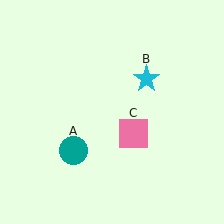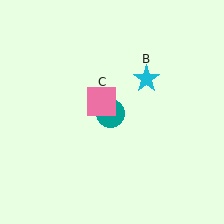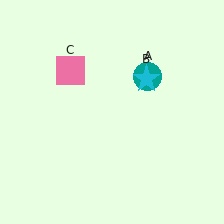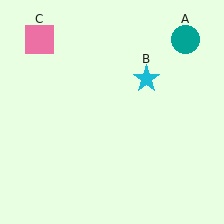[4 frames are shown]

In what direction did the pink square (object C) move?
The pink square (object C) moved up and to the left.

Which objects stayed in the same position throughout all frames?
Cyan star (object B) remained stationary.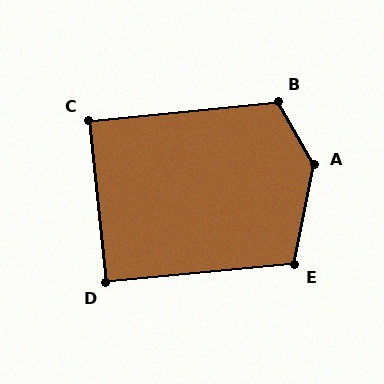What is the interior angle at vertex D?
Approximately 90 degrees (approximately right).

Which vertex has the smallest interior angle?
C, at approximately 90 degrees.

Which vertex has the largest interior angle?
A, at approximately 139 degrees.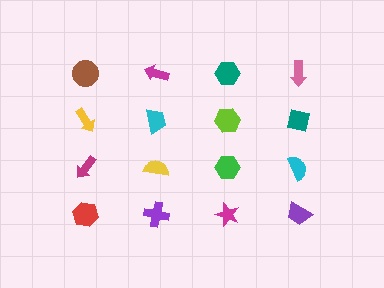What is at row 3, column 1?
A magenta arrow.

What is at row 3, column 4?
A cyan semicircle.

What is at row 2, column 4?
A teal square.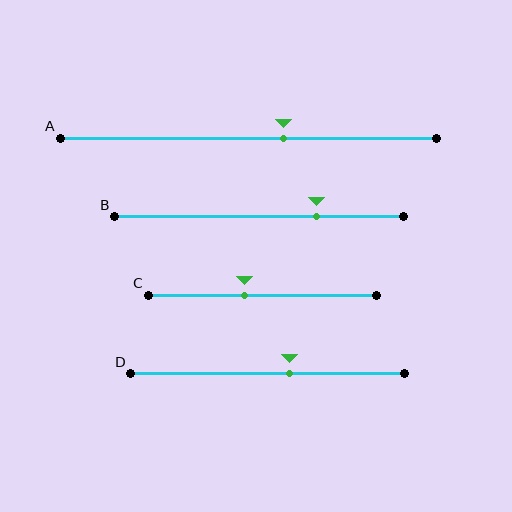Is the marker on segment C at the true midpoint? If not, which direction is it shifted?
No, the marker on segment C is shifted to the left by about 8% of the segment length.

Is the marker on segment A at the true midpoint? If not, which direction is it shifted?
No, the marker on segment A is shifted to the right by about 9% of the segment length.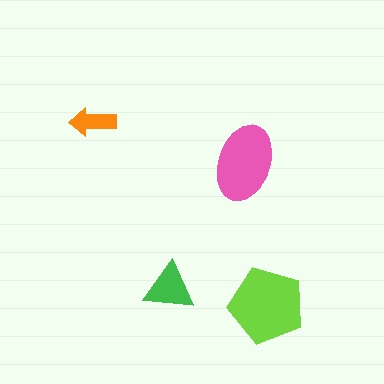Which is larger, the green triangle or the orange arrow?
The green triangle.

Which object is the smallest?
The orange arrow.